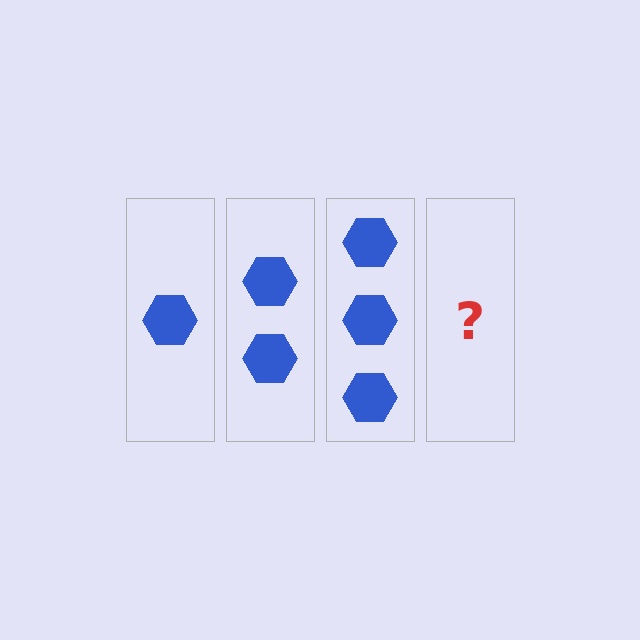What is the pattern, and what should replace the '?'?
The pattern is that each step adds one more hexagon. The '?' should be 4 hexagons.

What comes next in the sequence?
The next element should be 4 hexagons.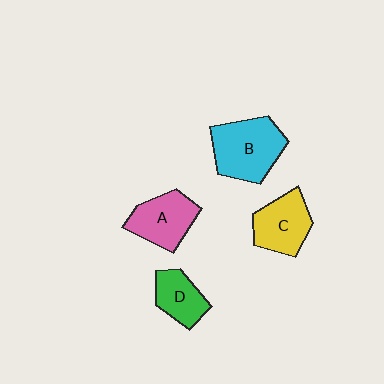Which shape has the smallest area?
Shape D (green).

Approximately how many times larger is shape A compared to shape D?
Approximately 1.3 times.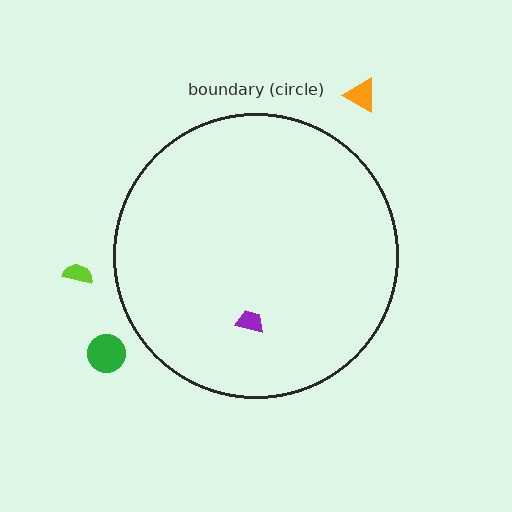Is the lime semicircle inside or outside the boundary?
Outside.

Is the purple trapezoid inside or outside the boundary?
Inside.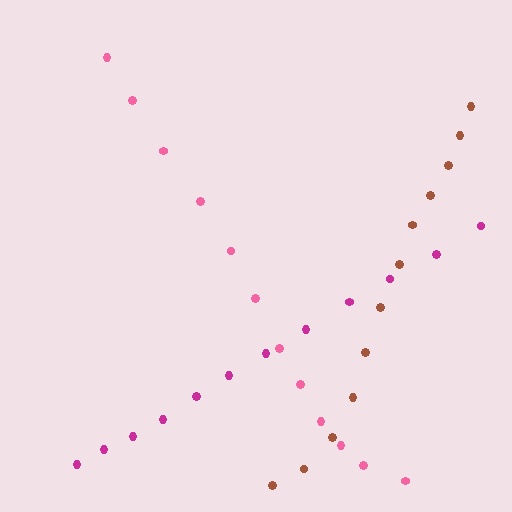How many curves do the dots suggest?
There are 3 distinct paths.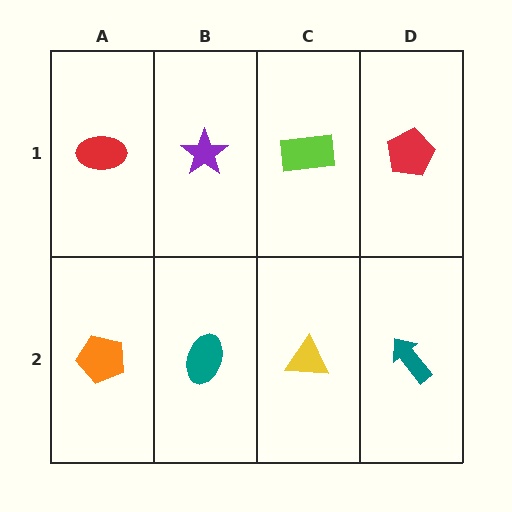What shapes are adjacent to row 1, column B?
A teal ellipse (row 2, column B), a red ellipse (row 1, column A), a lime rectangle (row 1, column C).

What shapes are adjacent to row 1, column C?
A yellow triangle (row 2, column C), a purple star (row 1, column B), a red pentagon (row 1, column D).